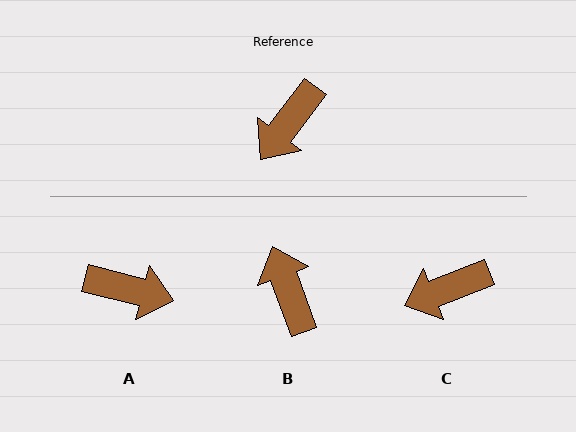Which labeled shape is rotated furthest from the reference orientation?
B, about 123 degrees away.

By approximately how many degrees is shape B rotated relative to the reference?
Approximately 123 degrees clockwise.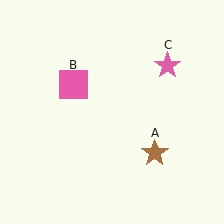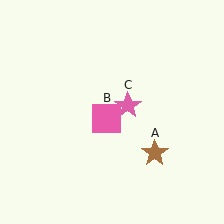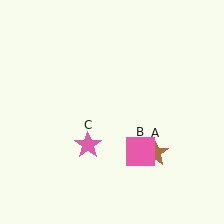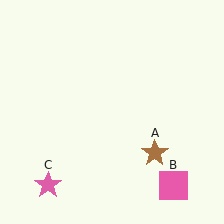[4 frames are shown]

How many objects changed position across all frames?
2 objects changed position: pink square (object B), pink star (object C).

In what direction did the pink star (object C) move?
The pink star (object C) moved down and to the left.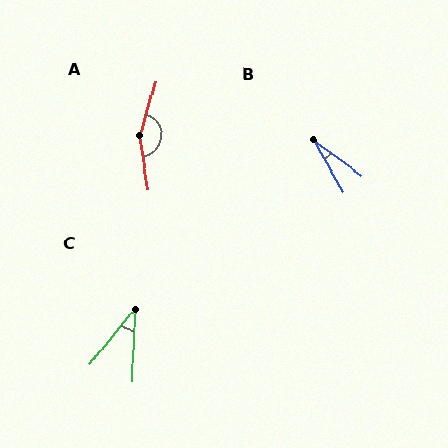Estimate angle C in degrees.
Approximately 36 degrees.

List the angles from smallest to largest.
B (24°), C (36°), A (155°).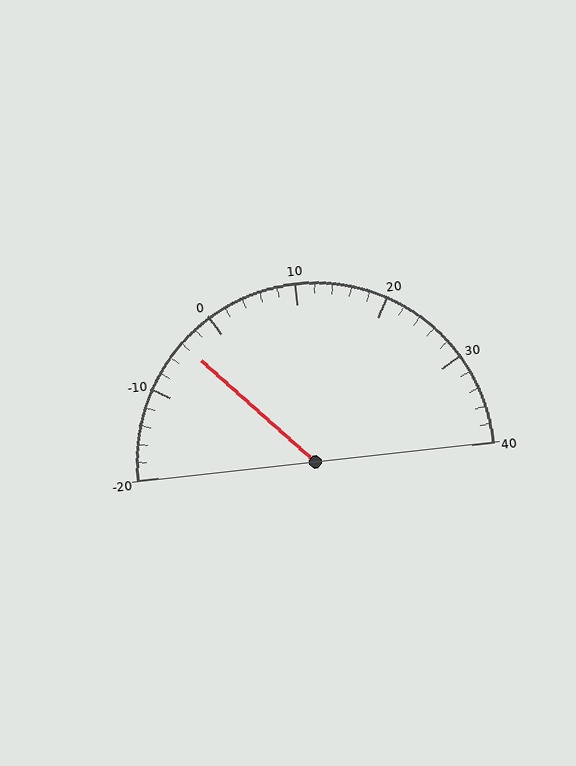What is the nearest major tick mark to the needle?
The nearest major tick mark is 0.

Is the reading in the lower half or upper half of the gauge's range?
The reading is in the lower half of the range (-20 to 40).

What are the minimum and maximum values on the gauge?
The gauge ranges from -20 to 40.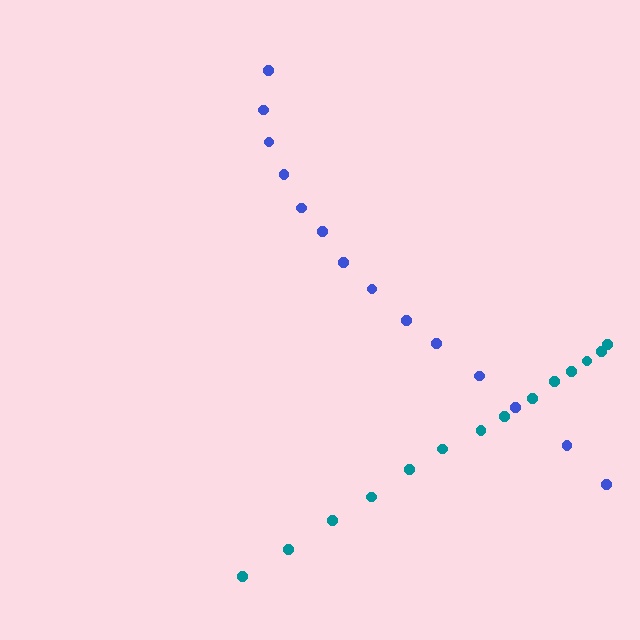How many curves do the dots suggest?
There are 2 distinct paths.